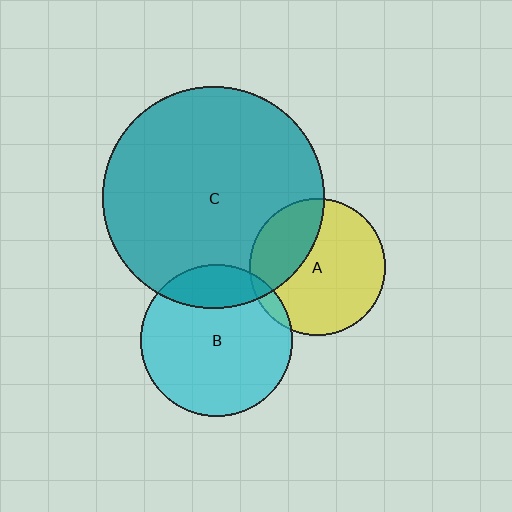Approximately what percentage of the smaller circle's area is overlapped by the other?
Approximately 30%.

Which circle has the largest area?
Circle C (teal).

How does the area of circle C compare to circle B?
Approximately 2.1 times.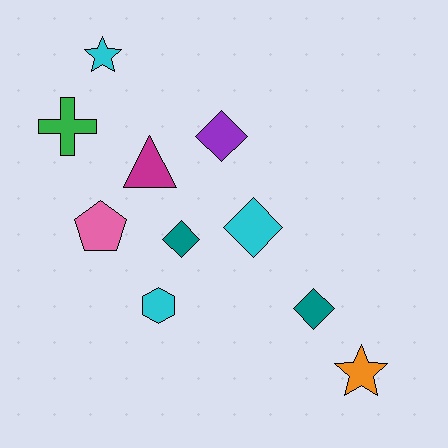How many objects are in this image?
There are 10 objects.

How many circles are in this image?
There are no circles.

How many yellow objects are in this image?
There are no yellow objects.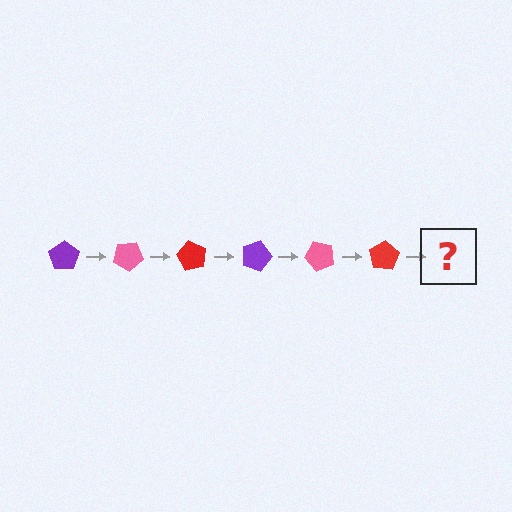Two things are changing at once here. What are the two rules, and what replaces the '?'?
The two rules are that it rotates 30 degrees each step and the color cycles through purple, pink, and red. The '?' should be a purple pentagon, rotated 180 degrees from the start.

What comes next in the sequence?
The next element should be a purple pentagon, rotated 180 degrees from the start.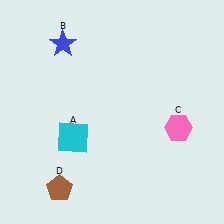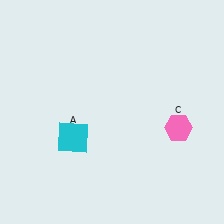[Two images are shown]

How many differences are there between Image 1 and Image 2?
There are 2 differences between the two images.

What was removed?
The blue star (B), the brown pentagon (D) were removed in Image 2.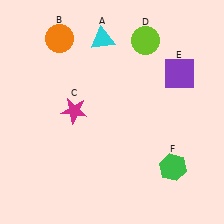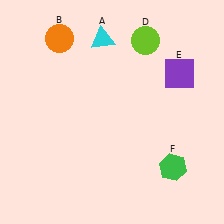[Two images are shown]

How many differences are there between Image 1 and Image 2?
There is 1 difference between the two images.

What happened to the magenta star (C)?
The magenta star (C) was removed in Image 2. It was in the top-left area of Image 1.